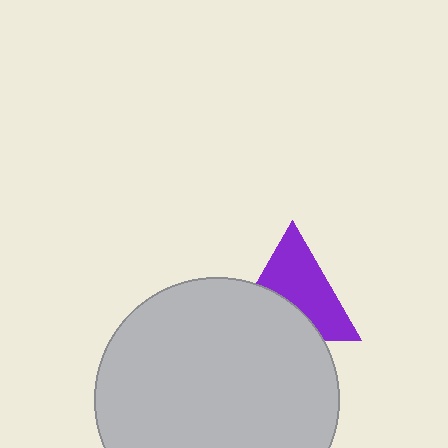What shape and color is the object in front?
The object in front is a light gray circle.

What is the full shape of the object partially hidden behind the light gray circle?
The partially hidden object is a purple triangle.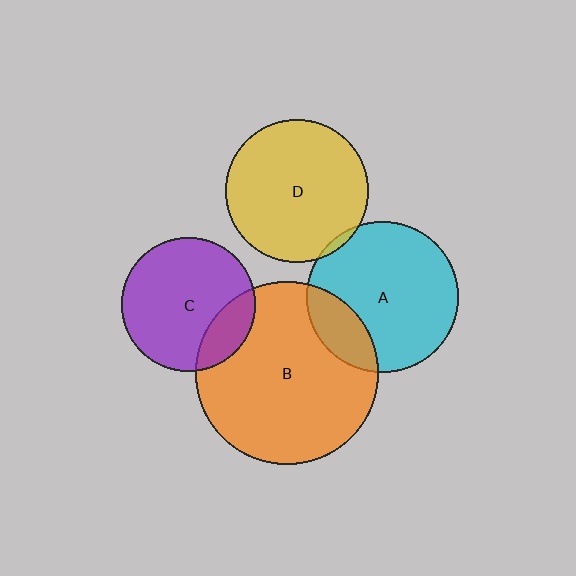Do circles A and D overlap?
Yes.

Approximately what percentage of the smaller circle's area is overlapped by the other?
Approximately 5%.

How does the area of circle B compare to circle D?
Approximately 1.6 times.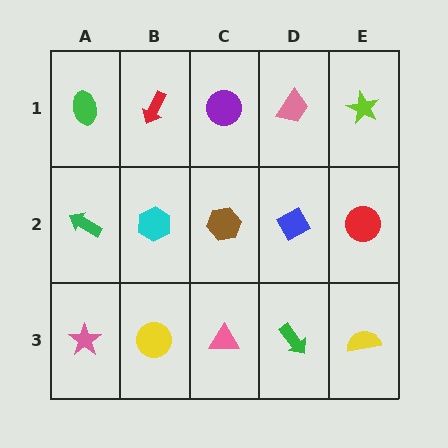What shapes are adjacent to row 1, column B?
A cyan hexagon (row 2, column B), a green ellipse (row 1, column A), a purple circle (row 1, column C).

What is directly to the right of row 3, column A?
A yellow circle.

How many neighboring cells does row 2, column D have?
4.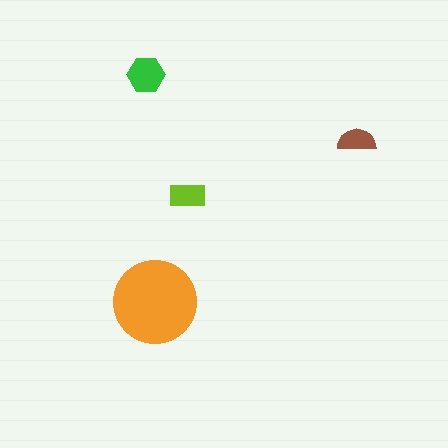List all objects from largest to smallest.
The orange circle, the green hexagon, the lime rectangle, the brown semicircle.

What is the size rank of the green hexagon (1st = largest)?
2nd.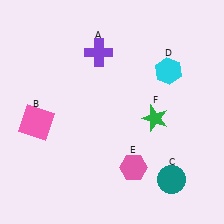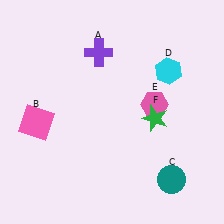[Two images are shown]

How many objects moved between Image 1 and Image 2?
1 object moved between the two images.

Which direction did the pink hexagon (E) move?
The pink hexagon (E) moved up.